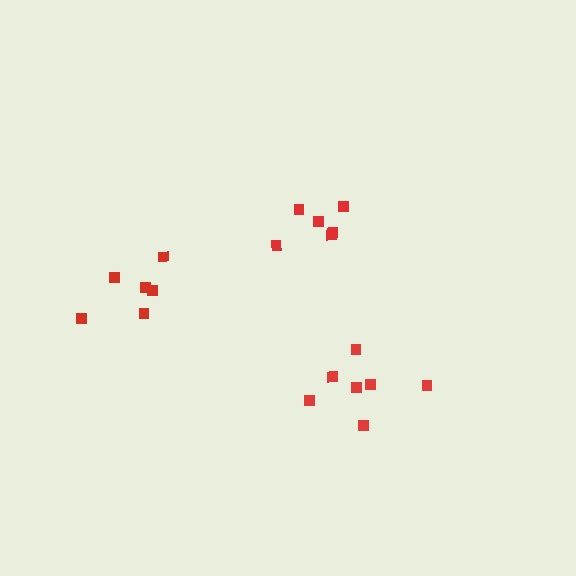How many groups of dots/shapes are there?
There are 3 groups.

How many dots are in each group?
Group 1: 6 dots, Group 2: 7 dots, Group 3: 6 dots (19 total).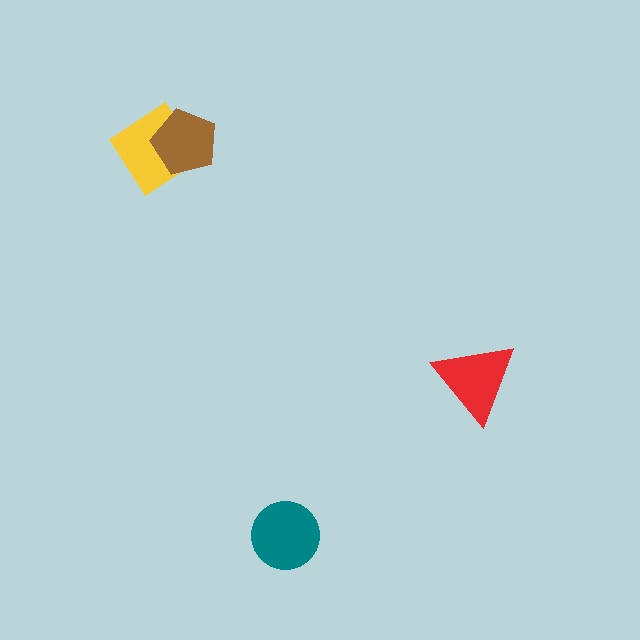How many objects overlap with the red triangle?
0 objects overlap with the red triangle.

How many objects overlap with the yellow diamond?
1 object overlaps with the yellow diamond.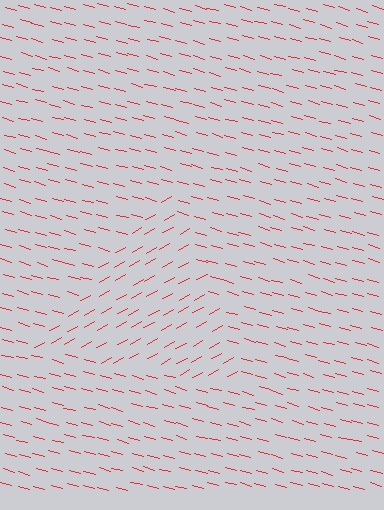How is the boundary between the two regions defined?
The boundary is defined purely by a change in line orientation (approximately 45 degrees difference). All lines are the same color and thickness.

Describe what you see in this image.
The image is filled with small red line segments. A triangle region in the image has lines oriented differently from the surrounding lines, creating a visible texture boundary.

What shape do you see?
I see a triangle.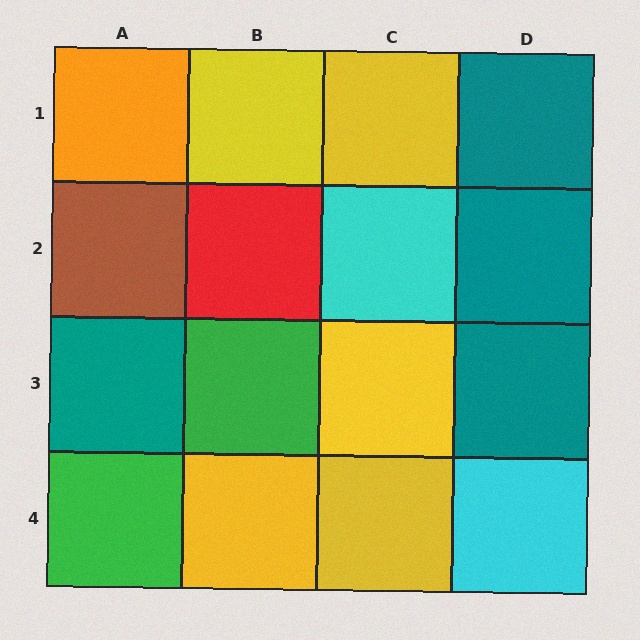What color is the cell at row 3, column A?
Teal.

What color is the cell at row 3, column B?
Green.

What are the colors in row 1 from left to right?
Orange, yellow, yellow, teal.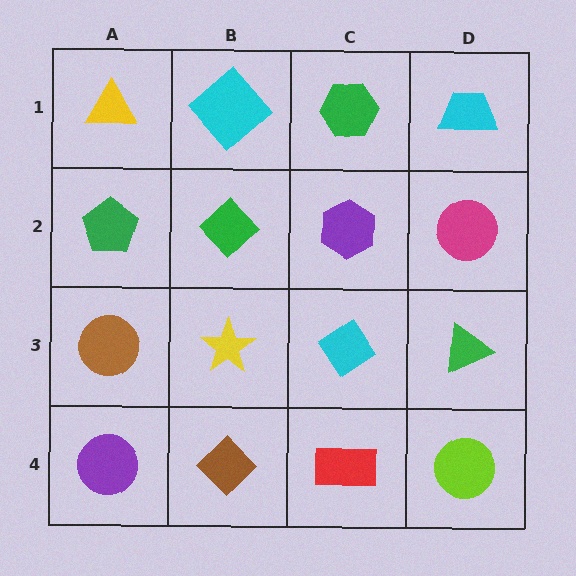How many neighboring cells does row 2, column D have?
3.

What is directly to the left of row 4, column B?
A purple circle.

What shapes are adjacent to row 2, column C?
A green hexagon (row 1, column C), a cyan diamond (row 3, column C), a green diamond (row 2, column B), a magenta circle (row 2, column D).